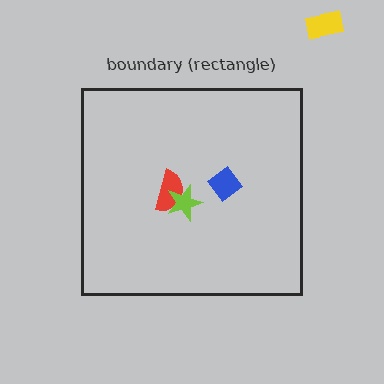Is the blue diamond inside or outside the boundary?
Inside.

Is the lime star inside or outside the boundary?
Inside.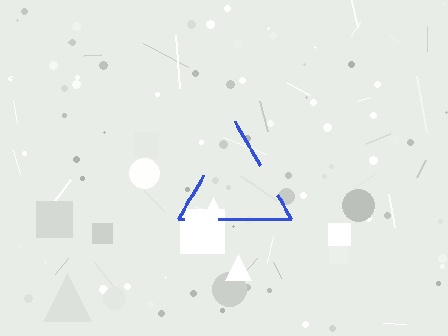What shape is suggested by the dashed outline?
The dashed outline suggests a triangle.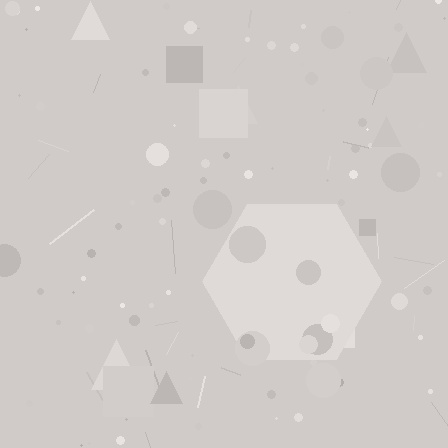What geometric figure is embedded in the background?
A hexagon is embedded in the background.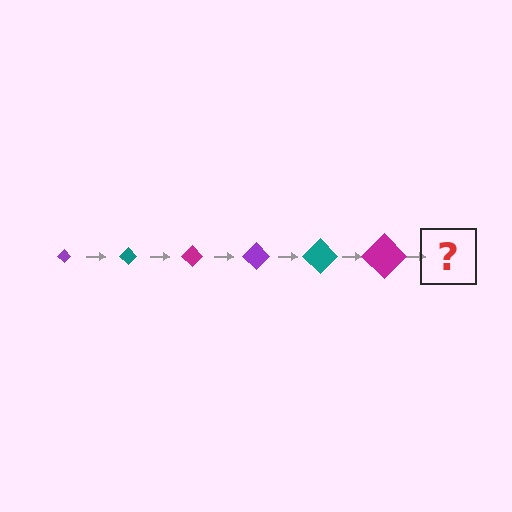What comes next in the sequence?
The next element should be a purple diamond, larger than the previous one.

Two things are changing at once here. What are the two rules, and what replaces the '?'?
The two rules are that the diamond grows larger each step and the color cycles through purple, teal, and magenta. The '?' should be a purple diamond, larger than the previous one.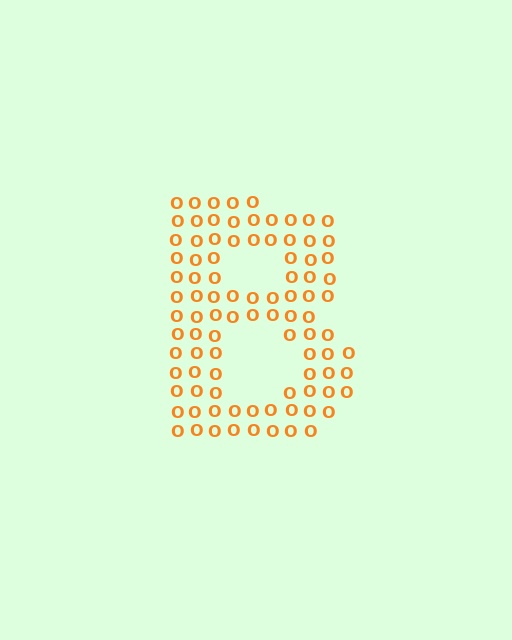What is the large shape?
The large shape is the letter B.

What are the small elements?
The small elements are letter O's.